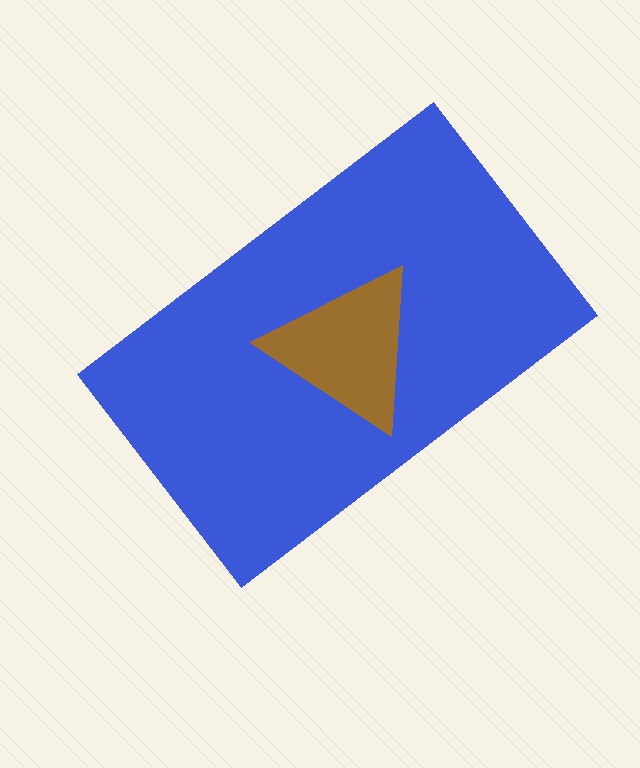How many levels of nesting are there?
2.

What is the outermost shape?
The blue rectangle.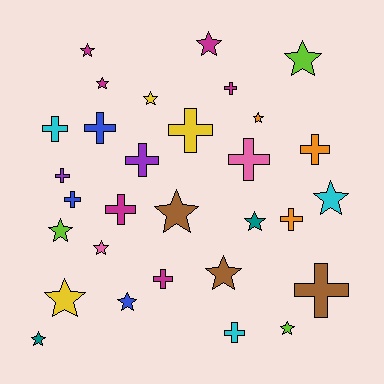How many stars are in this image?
There are 16 stars.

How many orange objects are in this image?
There are 3 orange objects.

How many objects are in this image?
There are 30 objects.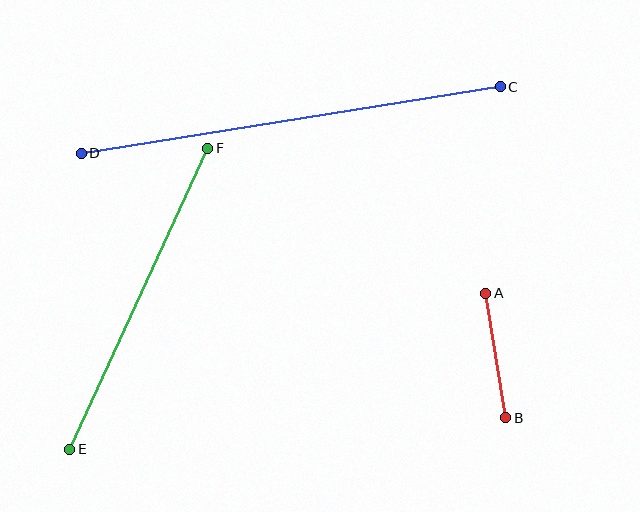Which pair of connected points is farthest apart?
Points C and D are farthest apart.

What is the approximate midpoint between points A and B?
The midpoint is at approximately (496, 355) pixels.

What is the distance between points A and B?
The distance is approximately 127 pixels.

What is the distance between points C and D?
The distance is approximately 424 pixels.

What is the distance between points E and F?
The distance is approximately 331 pixels.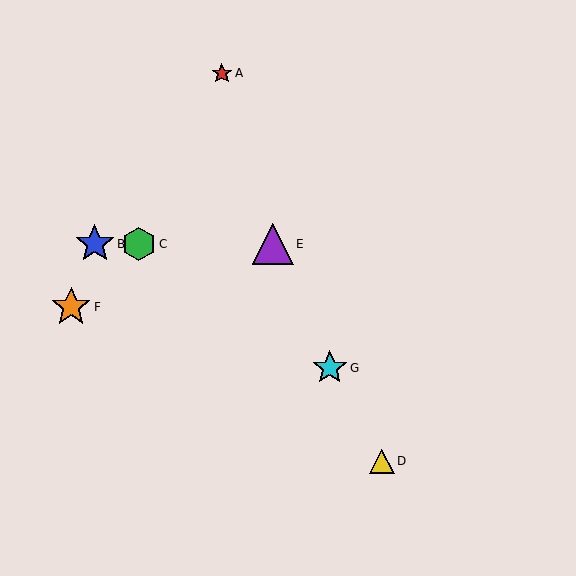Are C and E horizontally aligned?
Yes, both are at y≈244.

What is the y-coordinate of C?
Object C is at y≈244.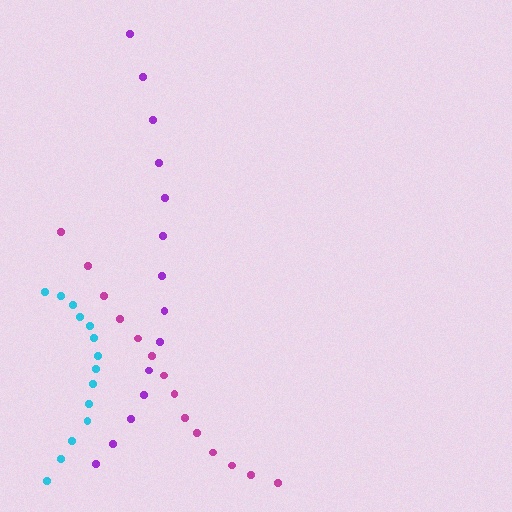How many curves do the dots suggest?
There are 3 distinct paths.